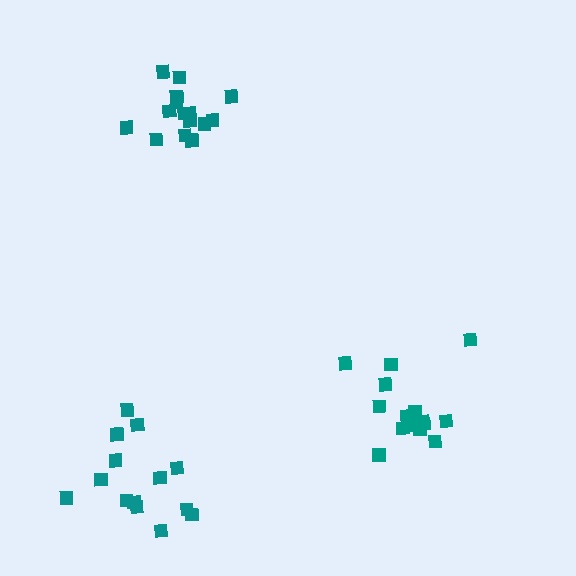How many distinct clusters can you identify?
There are 3 distinct clusters.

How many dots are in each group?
Group 1: 17 dots, Group 2: 14 dots, Group 3: 15 dots (46 total).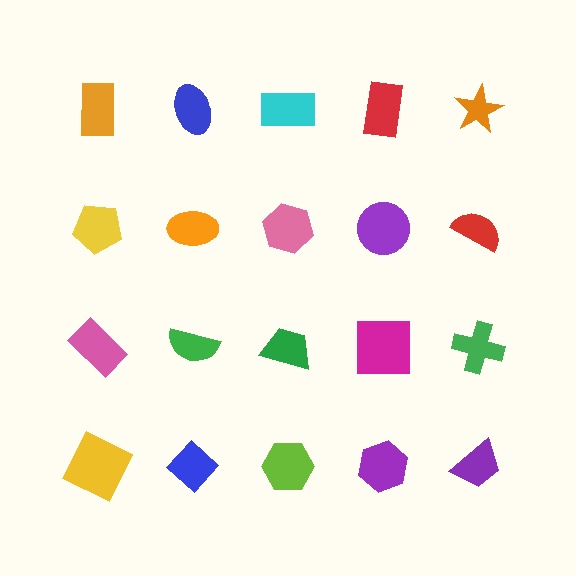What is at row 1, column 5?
An orange star.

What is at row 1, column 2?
A blue ellipse.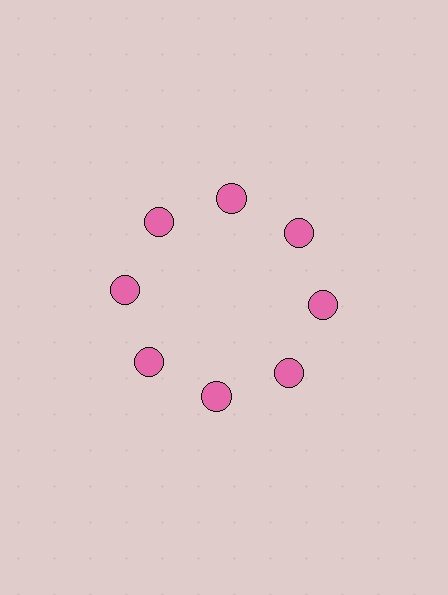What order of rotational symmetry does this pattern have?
This pattern has 8-fold rotational symmetry.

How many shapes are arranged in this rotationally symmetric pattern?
There are 8 shapes, arranged in 8 groups of 1.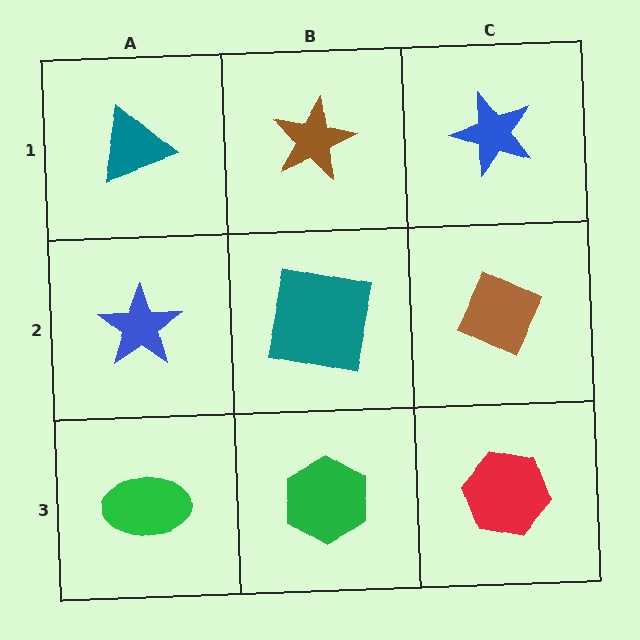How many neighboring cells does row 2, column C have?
3.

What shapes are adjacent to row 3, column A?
A blue star (row 2, column A), a green hexagon (row 3, column B).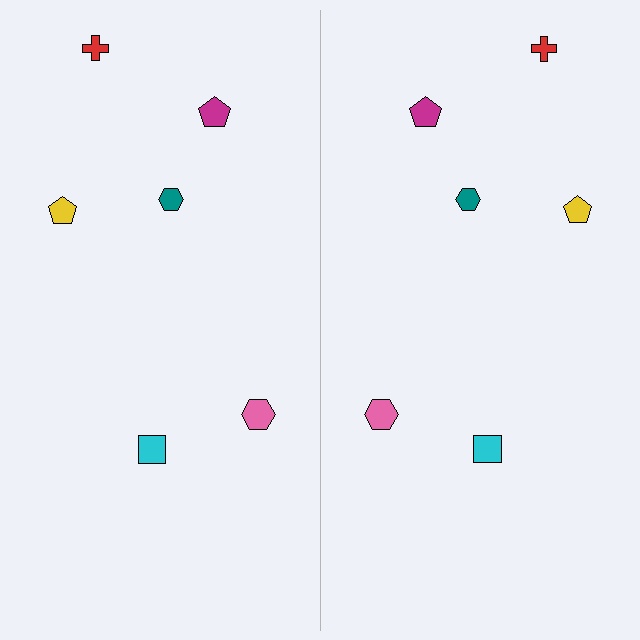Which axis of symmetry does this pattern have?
The pattern has a vertical axis of symmetry running through the center of the image.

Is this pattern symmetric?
Yes, this pattern has bilateral (reflection) symmetry.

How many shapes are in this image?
There are 12 shapes in this image.